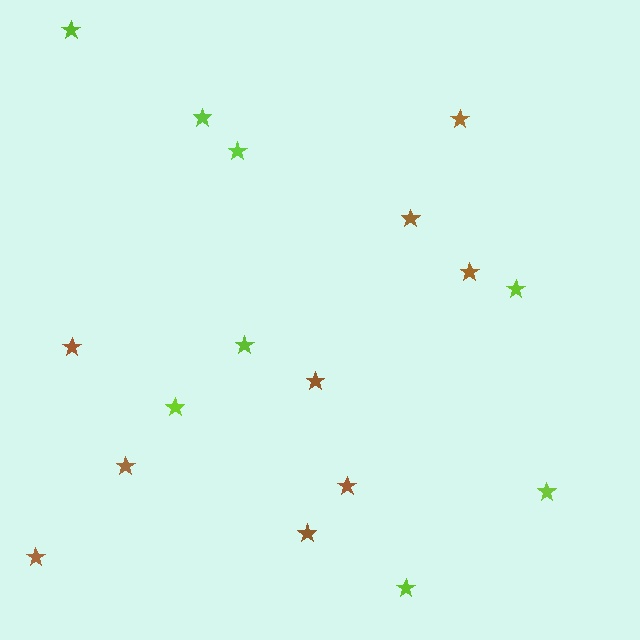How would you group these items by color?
There are 2 groups: one group of lime stars (8) and one group of brown stars (9).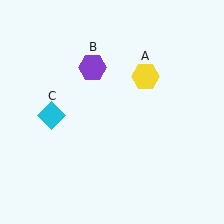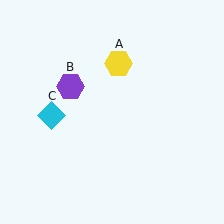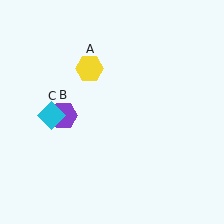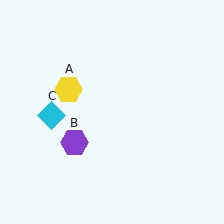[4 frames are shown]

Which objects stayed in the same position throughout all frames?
Cyan diamond (object C) remained stationary.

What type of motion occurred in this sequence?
The yellow hexagon (object A), purple hexagon (object B) rotated counterclockwise around the center of the scene.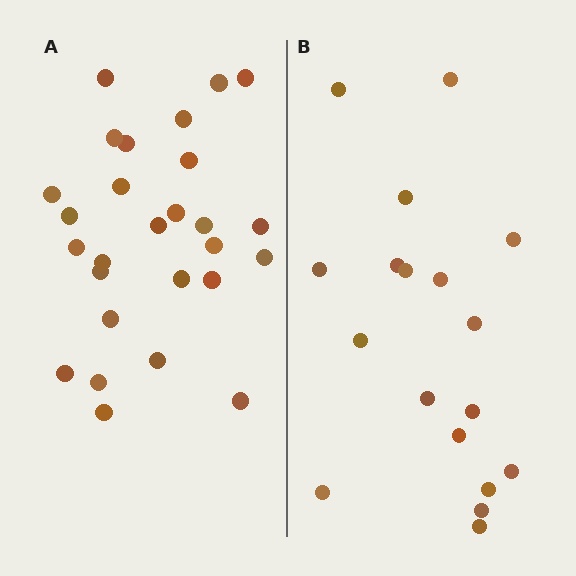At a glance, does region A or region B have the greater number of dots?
Region A (the left region) has more dots.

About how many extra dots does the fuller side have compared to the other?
Region A has roughly 8 or so more dots than region B.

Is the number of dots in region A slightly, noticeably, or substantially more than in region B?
Region A has substantially more. The ratio is roughly 1.5 to 1.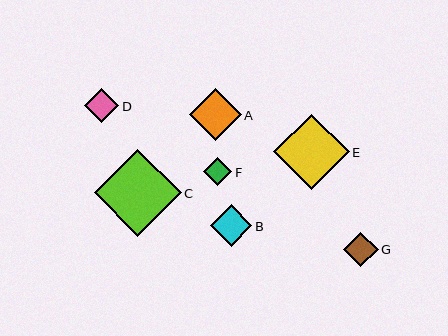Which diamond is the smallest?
Diamond F is the smallest with a size of approximately 29 pixels.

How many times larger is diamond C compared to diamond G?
Diamond C is approximately 2.5 times the size of diamond G.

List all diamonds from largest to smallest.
From largest to smallest: C, E, A, B, D, G, F.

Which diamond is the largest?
Diamond C is the largest with a size of approximately 87 pixels.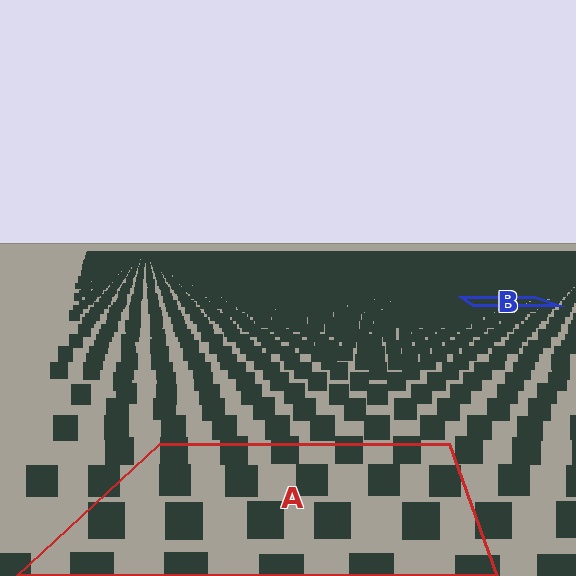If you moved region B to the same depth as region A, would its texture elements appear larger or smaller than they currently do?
They would appear larger. At a closer depth, the same texture elements are projected at a bigger on-screen size.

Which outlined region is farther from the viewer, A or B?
Region B is farther from the viewer — the texture elements inside it appear smaller and more densely packed.